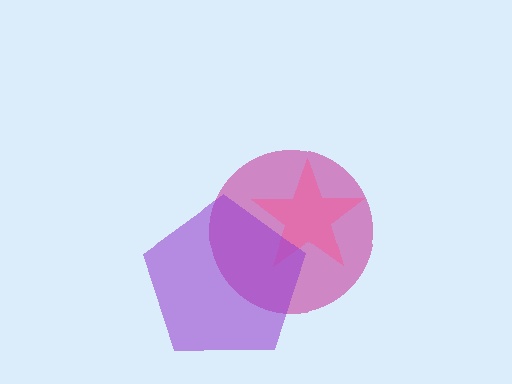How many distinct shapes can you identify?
There are 3 distinct shapes: a magenta circle, a pink star, a purple pentagon.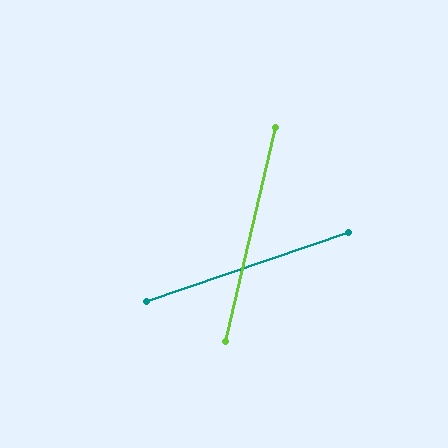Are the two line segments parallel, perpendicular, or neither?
Neither parallel nor perpendicular — they differ by about 58°.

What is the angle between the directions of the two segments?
Approximately 58 degrees.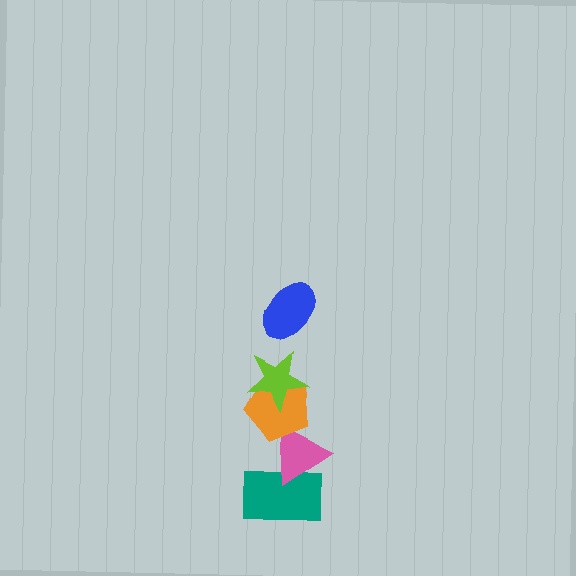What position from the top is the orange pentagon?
The orange pentagon is 3rd from the top.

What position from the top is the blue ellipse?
The blue ellipse is 1st from the top.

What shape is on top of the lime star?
The blue ellipse is on top of the lime star.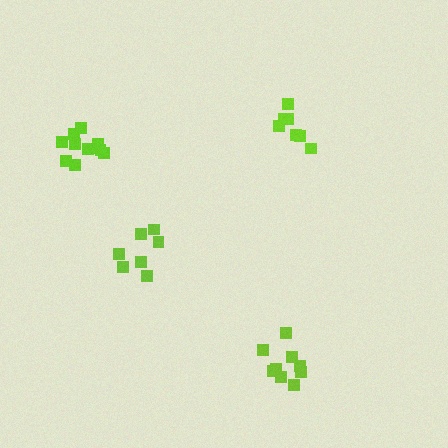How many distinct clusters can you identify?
There are 4 distinct clusters.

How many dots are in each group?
Group 1: 9 dots, Group 2: 11 dots, Group 3: 7 dots, Group 4: 7 dots (34 total).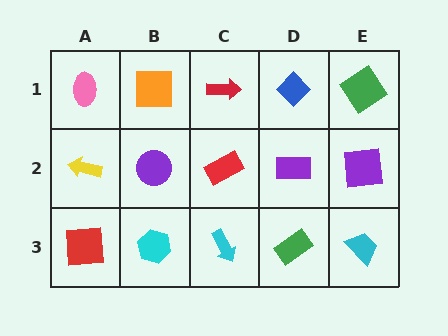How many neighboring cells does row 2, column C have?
4.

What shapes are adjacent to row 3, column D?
A purple rectangle (row 2, column D), a cyan arrow (row 3, column C), a cyan trapezoid (row 3, column E).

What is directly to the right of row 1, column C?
A blue diamond.